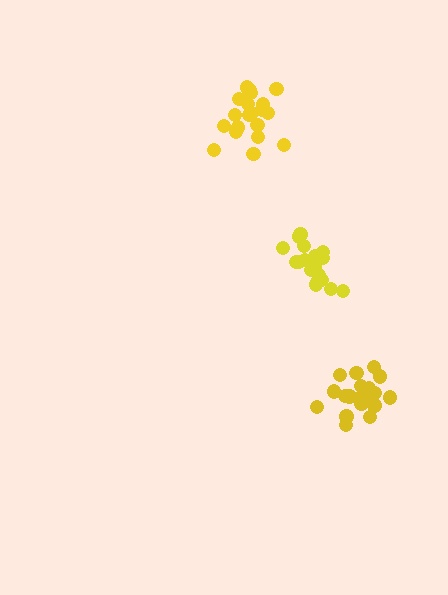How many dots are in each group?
Group 1: 21 dots, Group 2: 18 dots, Group 3: 20 dots (59 total).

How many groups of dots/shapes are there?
There are 3 groups.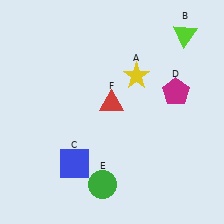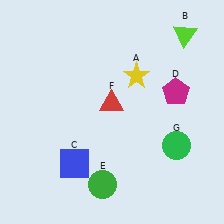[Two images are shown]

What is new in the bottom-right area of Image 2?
A green circle (G) was added in the bottom-right area of Image 2.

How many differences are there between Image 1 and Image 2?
There is 1 difference between the two images.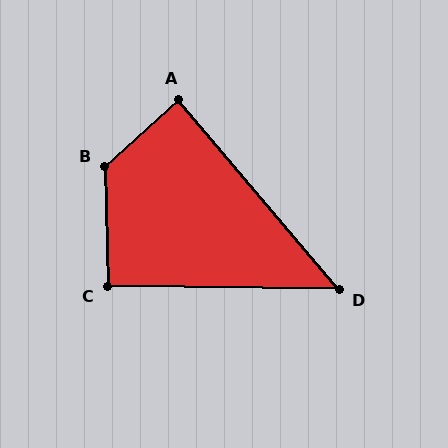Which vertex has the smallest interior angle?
D, at approximately 49 degrees.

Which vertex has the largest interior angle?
B, at approximately 131 degrees.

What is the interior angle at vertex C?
Approximately 92 degrees (approximately right).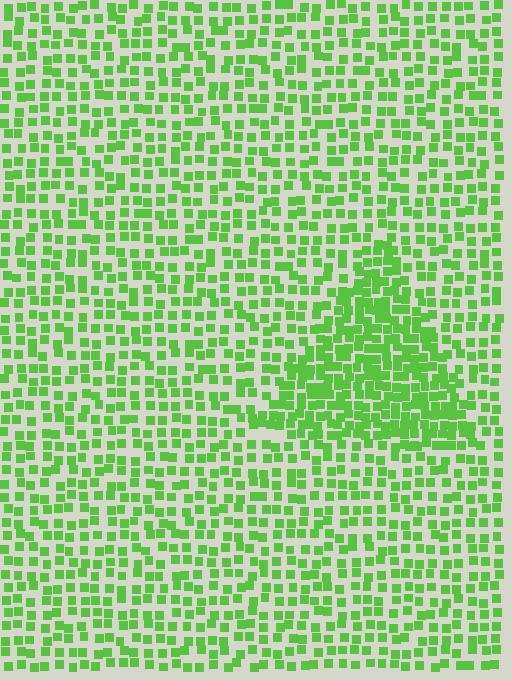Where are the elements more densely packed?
The elements are more densely packed inside the triangle boundary.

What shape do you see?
I see a triangle.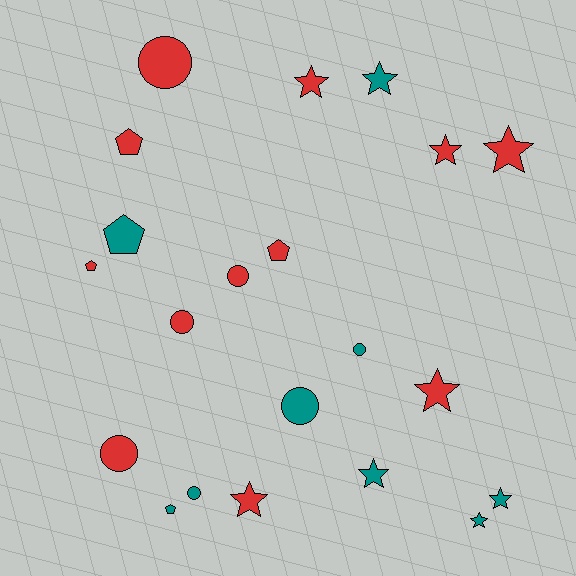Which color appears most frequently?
Red, with 12 objects.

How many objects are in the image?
There are 21 objects.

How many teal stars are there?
There are 4 teal stars.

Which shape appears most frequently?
Star, with 9 objects.